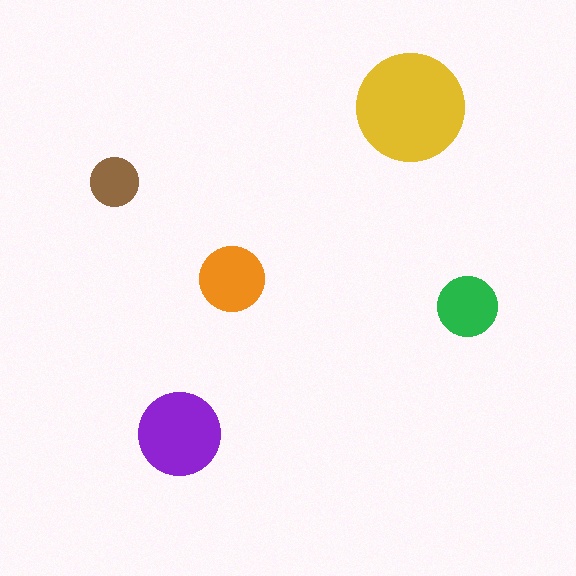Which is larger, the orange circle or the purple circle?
The purple one.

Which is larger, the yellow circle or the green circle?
The yellow one.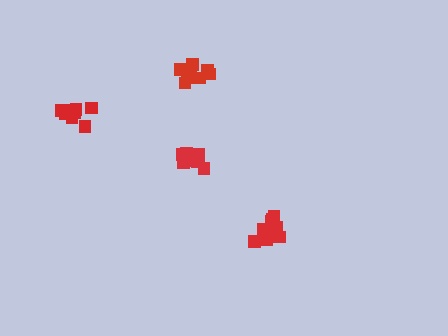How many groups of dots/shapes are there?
There are 4 groups.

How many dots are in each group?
Group 1: 9 dots, Group 2: 12 dots, Group 3: 12 dots, Group 4: 8 dots (41 total).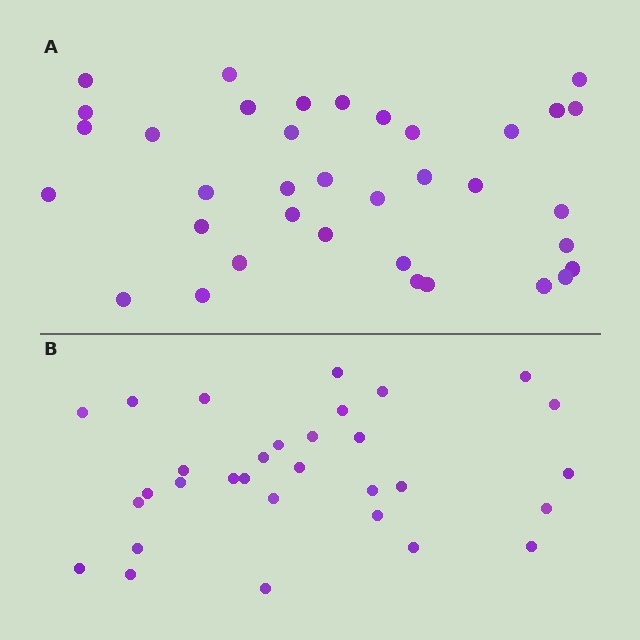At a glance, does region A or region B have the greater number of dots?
Region A (the top region) has more dots.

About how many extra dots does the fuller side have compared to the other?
Region A has about 5 more dots than region B.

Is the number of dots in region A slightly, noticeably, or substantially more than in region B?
Region A has only slightly more — the two regions are fairly close. The ratio is roughly 1.2 to 1.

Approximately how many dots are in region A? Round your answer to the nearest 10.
About 40 dots. (The exact count is 36, which rounds to 40.)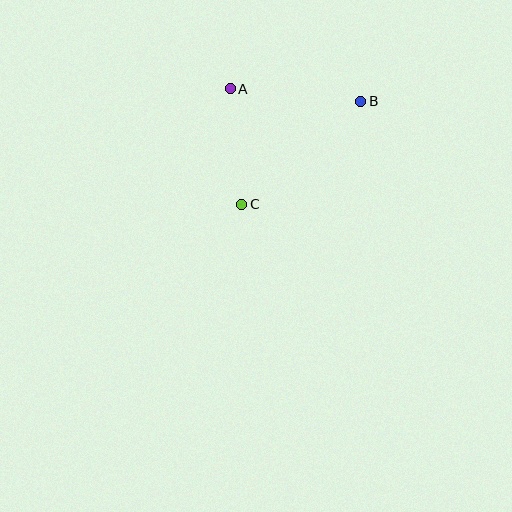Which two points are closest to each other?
Points A and C are closest to each other.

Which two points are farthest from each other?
Points B and C are farthest from each other.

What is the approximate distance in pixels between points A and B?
The distance between A and B is approximately 131 pixels.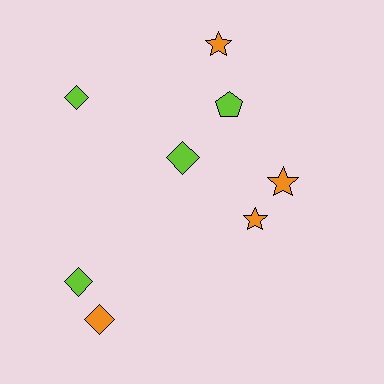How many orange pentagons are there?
There are no orange pentagons.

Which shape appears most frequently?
Diamond, with 4 objects.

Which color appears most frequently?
Lime, with 4 objects.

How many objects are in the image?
There are 8 objects.